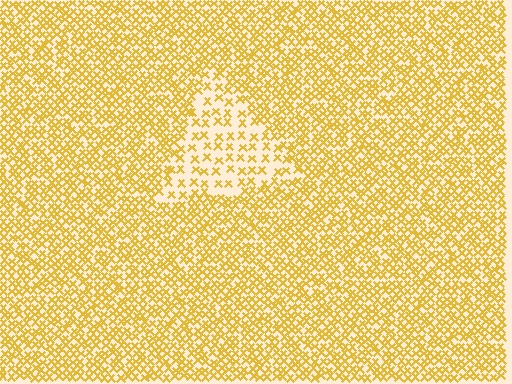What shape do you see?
I see a triangle.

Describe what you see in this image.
The image contains small yellow elements arranged at two different densities. A triangle-shaped region is visible where the elements are less densely packed than the surrounding area.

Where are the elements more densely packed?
The elements are more densely packed outside the triangle boundary.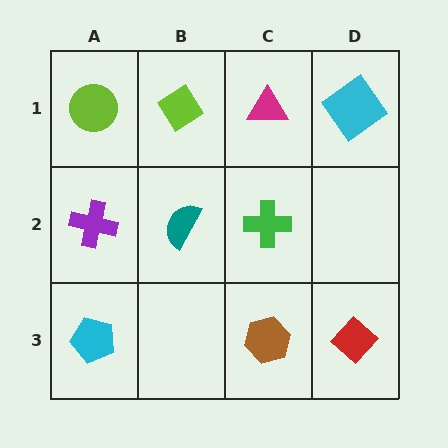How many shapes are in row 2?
3 shapes.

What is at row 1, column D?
A cyan diamond.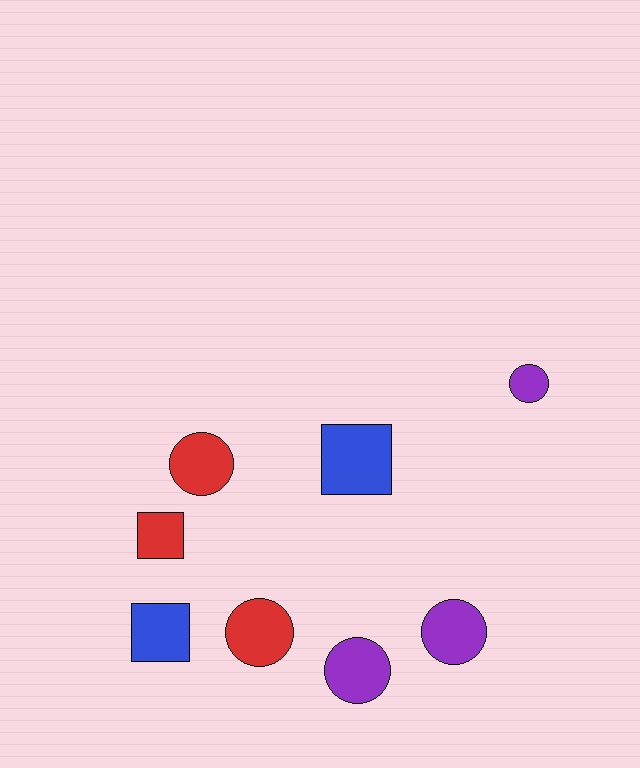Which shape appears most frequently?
Circle, with 5 objects.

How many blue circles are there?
There are no blue circles.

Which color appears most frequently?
Purple, with 3 objects.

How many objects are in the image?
There are 8 objects.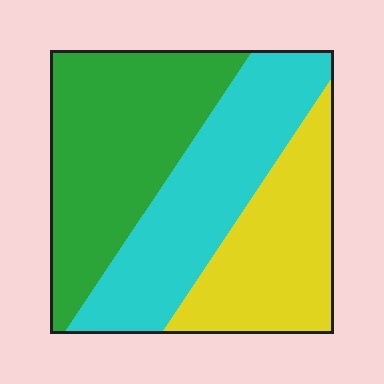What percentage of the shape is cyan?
Cyan takes up about one third (1/3) of the shape.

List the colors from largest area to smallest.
From largest to smallest: green, cyan, yellow.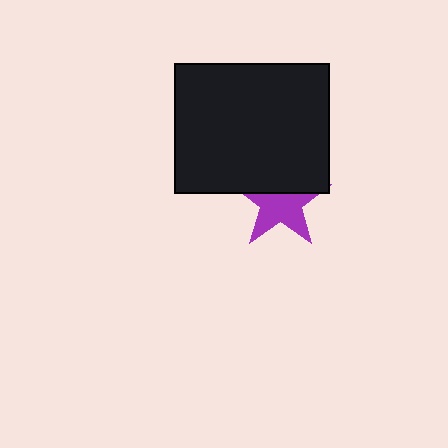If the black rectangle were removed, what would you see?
You would see the complete purple star.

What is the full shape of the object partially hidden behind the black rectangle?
The partially hidden object is a purple star.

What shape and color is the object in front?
The object in front is a black rectangle.